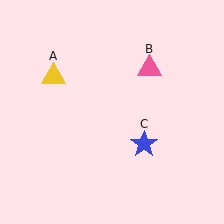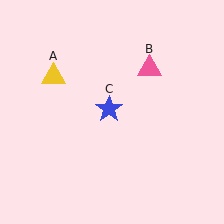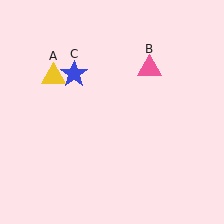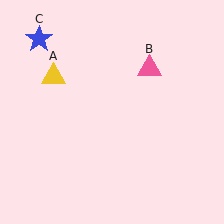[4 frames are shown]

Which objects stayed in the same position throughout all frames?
Yellow triangle (object A) and pink triangle (object B) remained stationary.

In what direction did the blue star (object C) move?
The blue star (object C) moved up and to the left.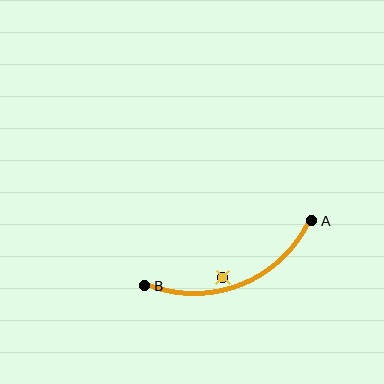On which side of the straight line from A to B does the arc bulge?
The arc bulges below the straight line connecting A and B.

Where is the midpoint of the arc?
The arc midpoint is the point on the curve farthest from the straight line joining A and B. It sits below that line.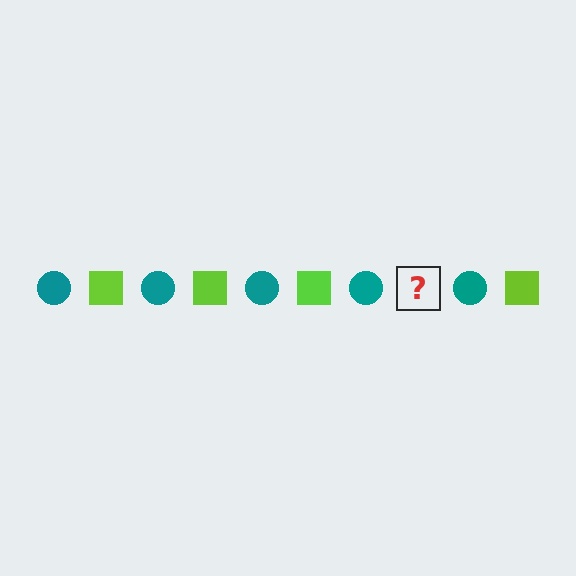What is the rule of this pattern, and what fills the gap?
The rule is that the pattern alternates between teal circle and lime square. The gap should be filled with a lime square.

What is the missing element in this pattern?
The missing element is a lime square.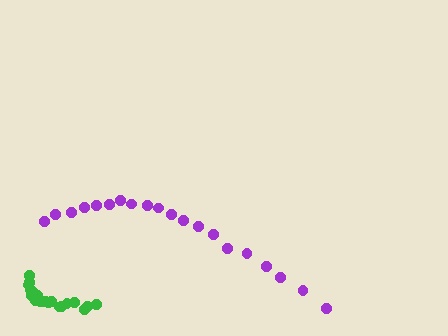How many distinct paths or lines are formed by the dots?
There are 2 distinct paths.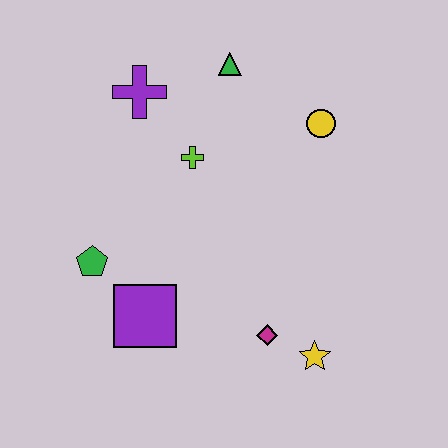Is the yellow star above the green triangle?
No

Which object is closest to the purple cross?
The lime cross is closest to the purple cross.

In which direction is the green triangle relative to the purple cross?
The green triangle is to the right of the purple cross.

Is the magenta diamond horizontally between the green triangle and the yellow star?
Yes